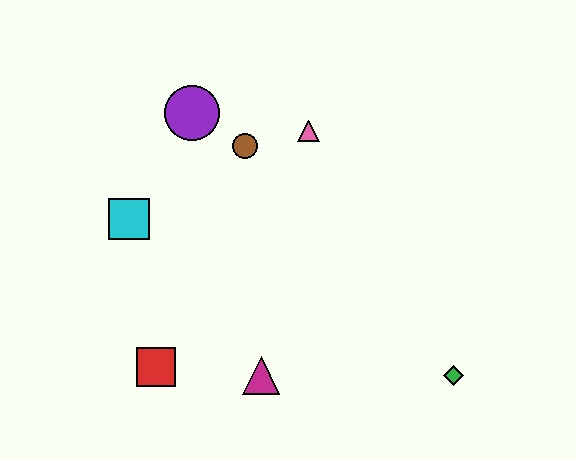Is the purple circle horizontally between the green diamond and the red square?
Yes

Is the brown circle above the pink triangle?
No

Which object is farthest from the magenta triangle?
The purple circle is farthest from the magenta triangle.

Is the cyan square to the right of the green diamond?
No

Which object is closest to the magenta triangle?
The red square is closest to the magenta triangle.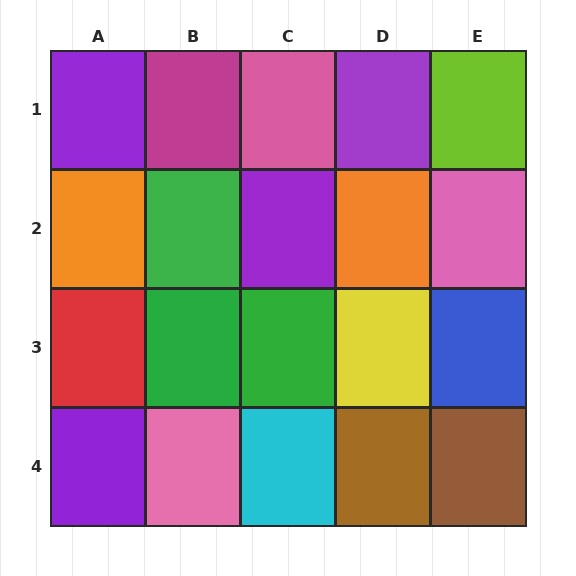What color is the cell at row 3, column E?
Blue.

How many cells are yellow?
1 cell is yellow.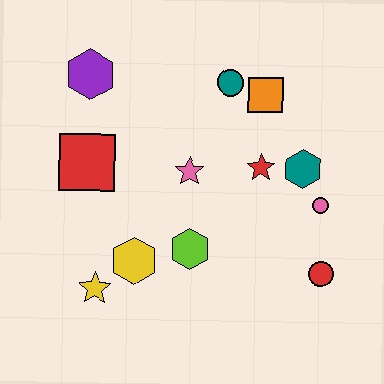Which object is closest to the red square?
The purple hexagon is closest to the red square.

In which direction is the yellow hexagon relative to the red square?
The yellow hexagon is below the red square.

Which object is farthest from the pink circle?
The purple hexagon is farthest from the pink circle.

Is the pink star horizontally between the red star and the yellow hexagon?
Yes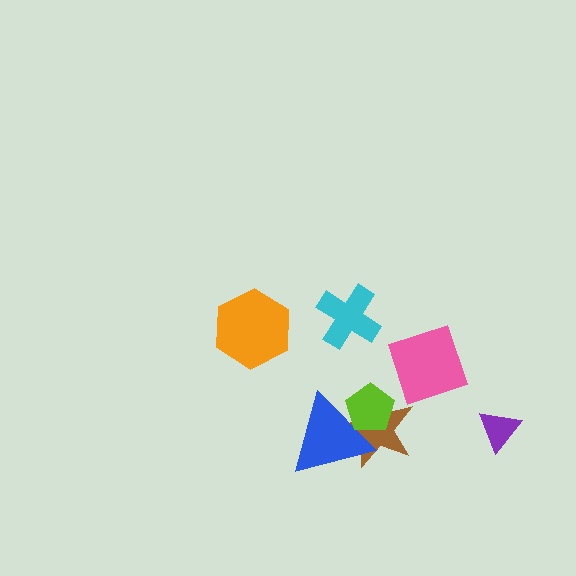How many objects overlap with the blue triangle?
2 objects overlap with the blue triangle.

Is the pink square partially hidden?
No, no other shape covers it.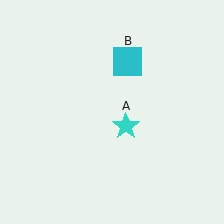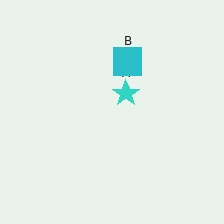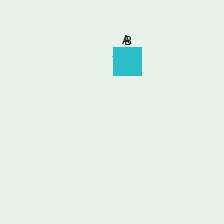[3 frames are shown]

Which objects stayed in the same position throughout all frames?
Cyan square (object B) remained stationary.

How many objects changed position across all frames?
1 object changed position: cyan star (object A).